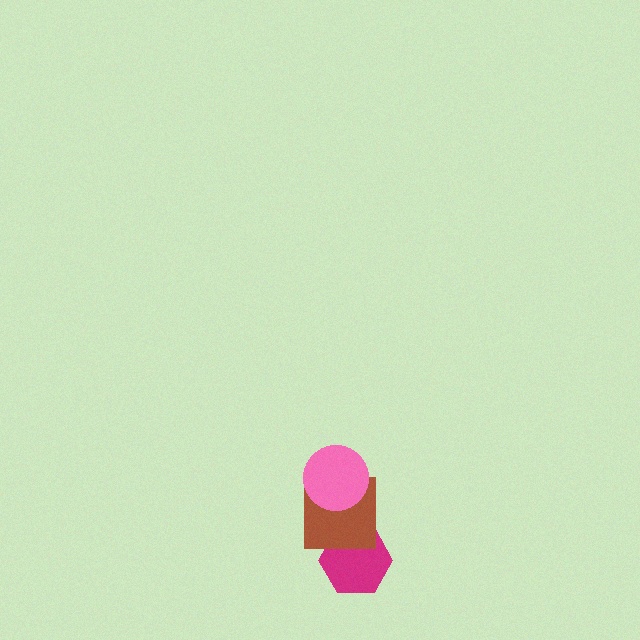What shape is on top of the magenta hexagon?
The brown square is on top of the magenta hexagon.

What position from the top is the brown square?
The brown square is 2nd from the top.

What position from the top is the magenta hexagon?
The magenta hexagon is 3rd from the top.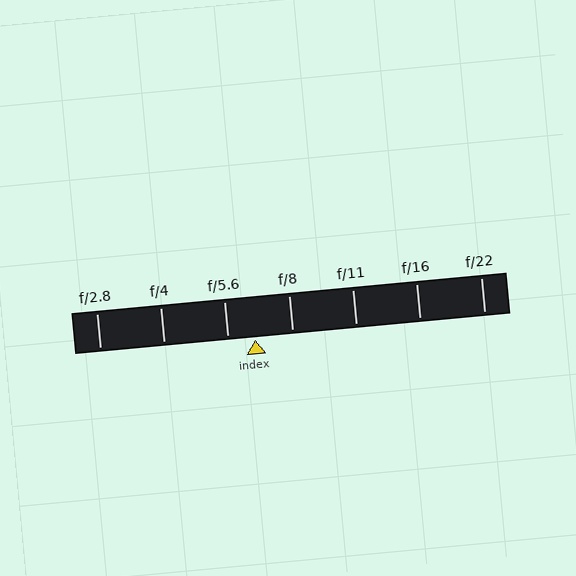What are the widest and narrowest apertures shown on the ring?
The widest aperture shown is f/2.8 and the narrowest is f/22.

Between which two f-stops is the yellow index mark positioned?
The index mark is between f/5.6 and f/8.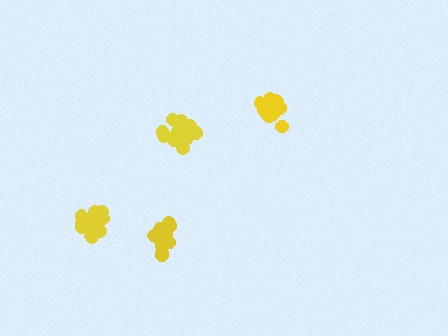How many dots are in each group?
Group 1: 16 dots, Group 2: 15 dots, Group 3: 18 dots, Group 4: 17 dots (66 total).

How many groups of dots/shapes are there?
There are 4 groups.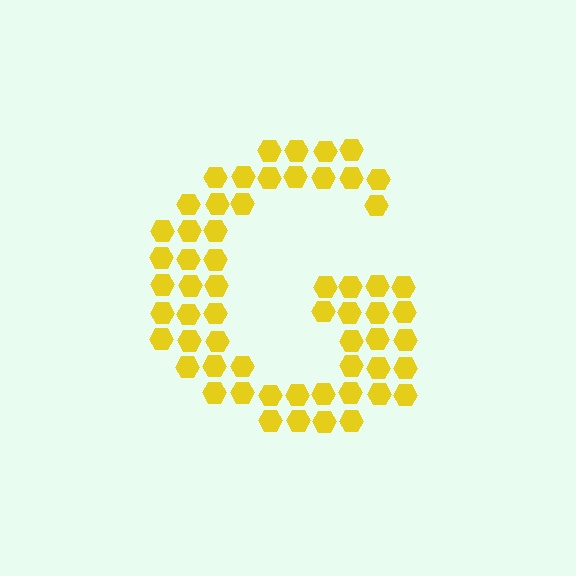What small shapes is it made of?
It is made of small hexagons.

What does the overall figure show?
The overall figure shows the letter G.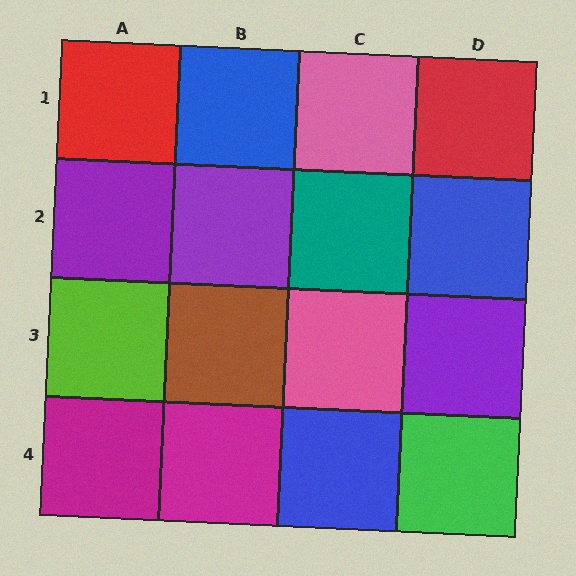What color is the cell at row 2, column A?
Purple.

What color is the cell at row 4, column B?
Magenta.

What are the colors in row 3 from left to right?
Lime, brown, pink, purple.